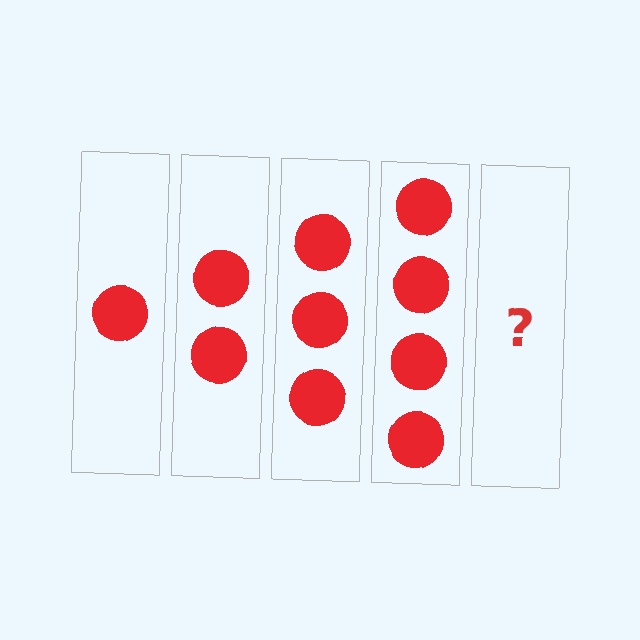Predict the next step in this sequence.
The next step is 5 circles.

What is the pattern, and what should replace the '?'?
The pattern is that each step adds one more circle. The '?' should be 5 circles.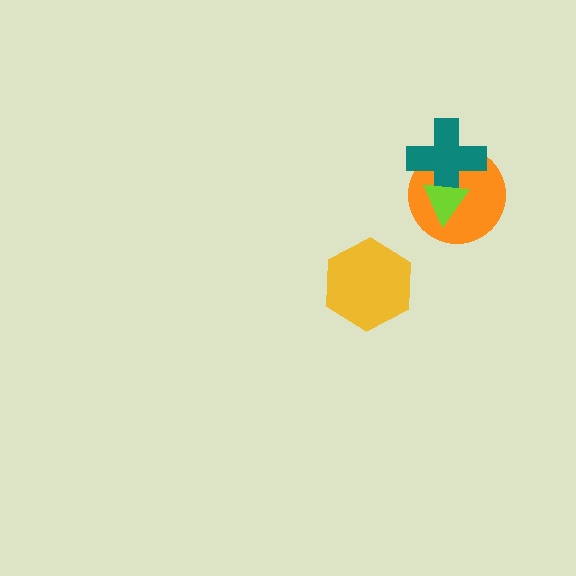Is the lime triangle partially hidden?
No, no other shape covers it.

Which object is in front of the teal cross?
The lime triangle is in front of the teal cross.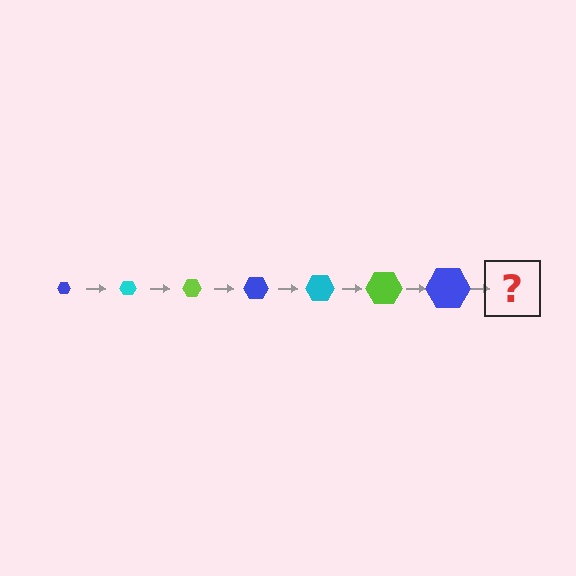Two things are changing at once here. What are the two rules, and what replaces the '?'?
The two rules are that the hexagon grows larger each step and the color cycles through blue, cyan, and lime. The '?' should be a cyan hexagon, larger than the previous one.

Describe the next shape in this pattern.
It should be a cyan hexagon, larger than the previous one.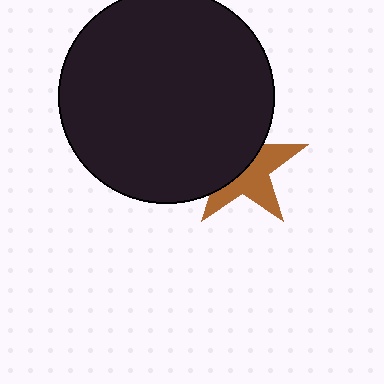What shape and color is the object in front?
The object in front is a black circle.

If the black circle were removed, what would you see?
You would see the complete brown star.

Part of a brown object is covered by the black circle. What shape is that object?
It is a star.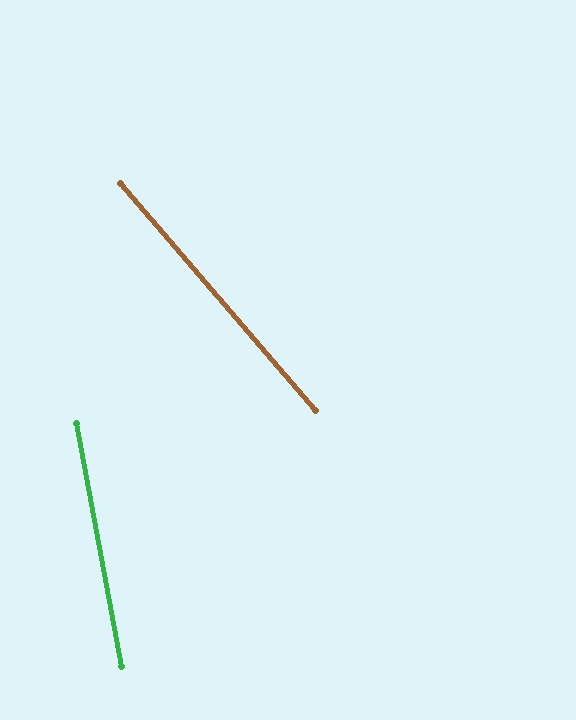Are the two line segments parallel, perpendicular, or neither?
Neither parallel nor perpendicular — they differ by about 30°.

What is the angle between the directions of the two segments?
Approximately 30 degrees.